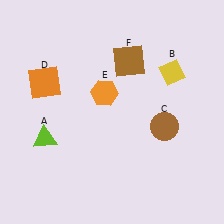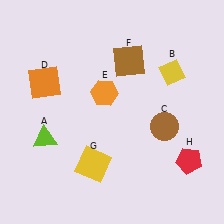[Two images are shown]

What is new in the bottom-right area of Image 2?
A red pentagon (H) was added in the bottom-right area of Image 2.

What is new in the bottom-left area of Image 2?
A yellow square (G) was added in the bottom-left area of Image 2.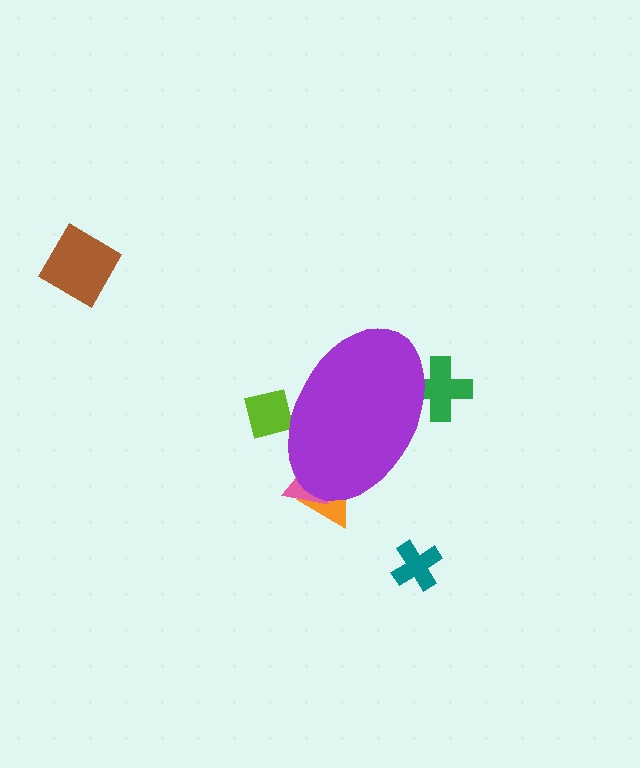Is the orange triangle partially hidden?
Yes, the orange triangle is partially hidden behind the purple ellipse.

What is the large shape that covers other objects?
A purple ellipse.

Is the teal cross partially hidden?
No, the teal cross is fully visible.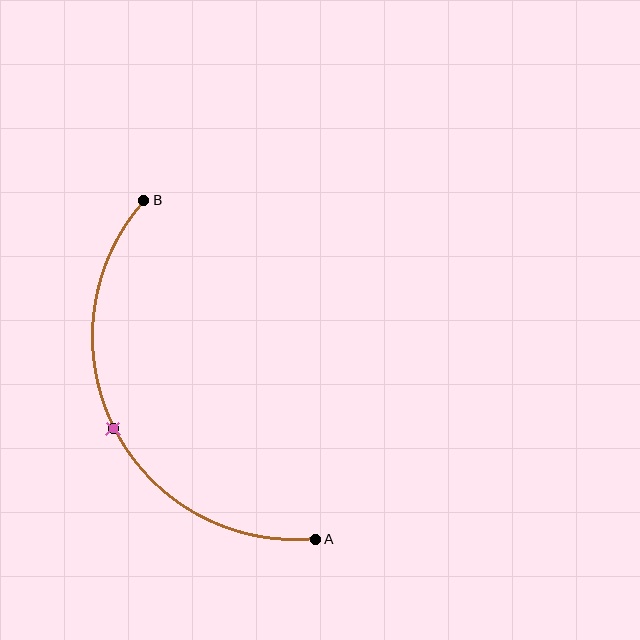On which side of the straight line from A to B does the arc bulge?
The arc bulges to the left of the straight line connecting A and B.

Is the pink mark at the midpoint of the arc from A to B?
Yes. The pink mark lies on the arc at equal arc-length from both A and B — it is the arc midpoint.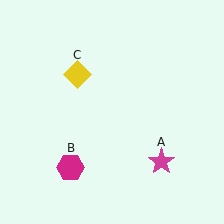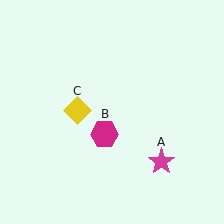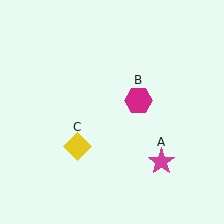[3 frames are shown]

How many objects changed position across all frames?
2 objects changed position: magenta hexagon (object B), yellow diamond (object C).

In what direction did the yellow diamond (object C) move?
The yellow diamond (object C) moved down.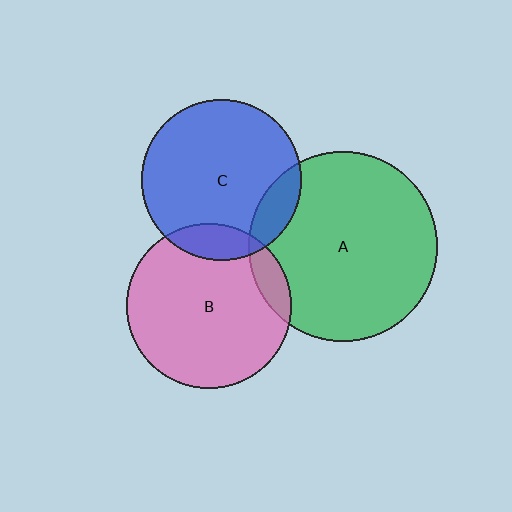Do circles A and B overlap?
Yes.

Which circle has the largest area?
Circle A (green).